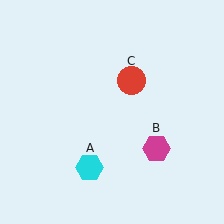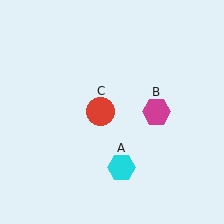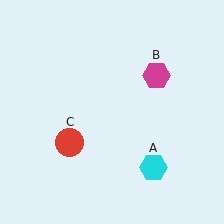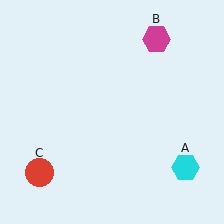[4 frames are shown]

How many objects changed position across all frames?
3 objects changed position: cyan hexagon (object A), magenta hexagon (object B), red circle (object C).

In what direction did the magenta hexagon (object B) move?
The magenta hexagon (object B) moved up.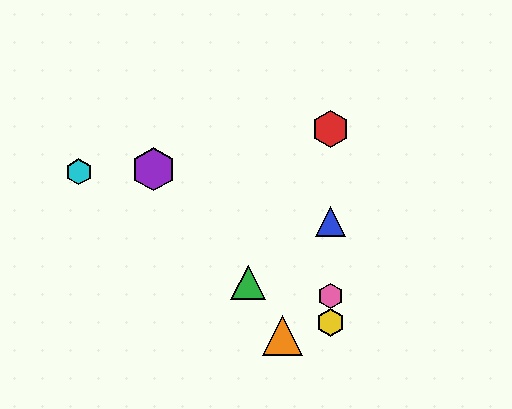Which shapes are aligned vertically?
The red hexagon, the blue triangle, the yellow hexagon, the pink hexagon are aligned vertically.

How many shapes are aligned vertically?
4 shapes (the red hexagon, the blue triangle, the yellow hexagon, the pink hexagon) are aligned vertically.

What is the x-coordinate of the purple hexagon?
The purple hexagon is at x≈154.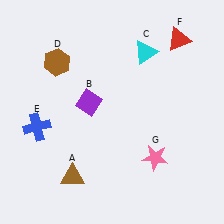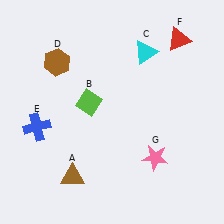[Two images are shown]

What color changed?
The diamond (B) changed from purple in Image 1 to lime in Image 2.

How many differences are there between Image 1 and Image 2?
There is 1 difference between the two images.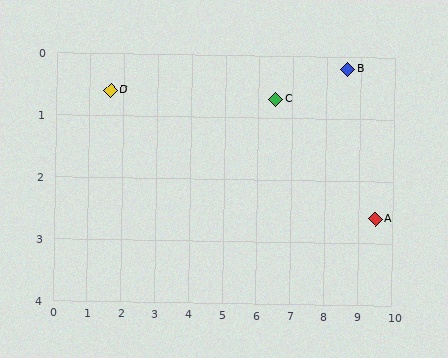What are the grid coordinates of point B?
Point B is at approximately (8.6, 0.2).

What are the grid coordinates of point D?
Point D is at approximately (1.6, 0.6).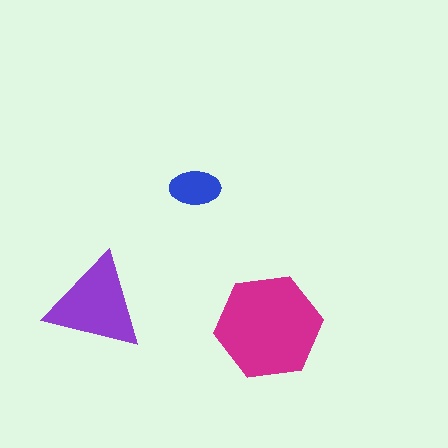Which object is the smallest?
The blue ellipse.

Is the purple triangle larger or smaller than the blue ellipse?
Larger.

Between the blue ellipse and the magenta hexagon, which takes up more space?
The magenta hexagon.